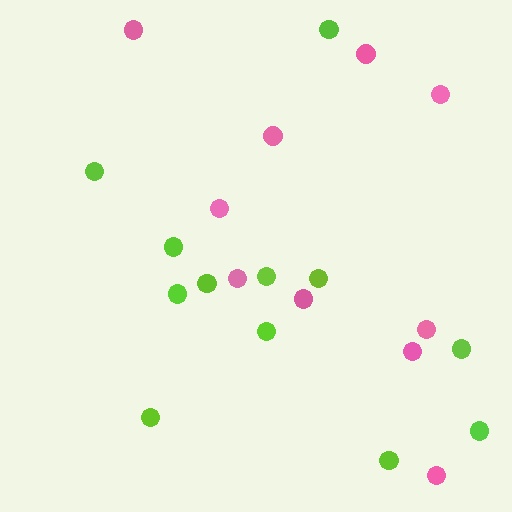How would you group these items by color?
There are 2 groups: one group of lime circles (12) and one group of pink circles (10).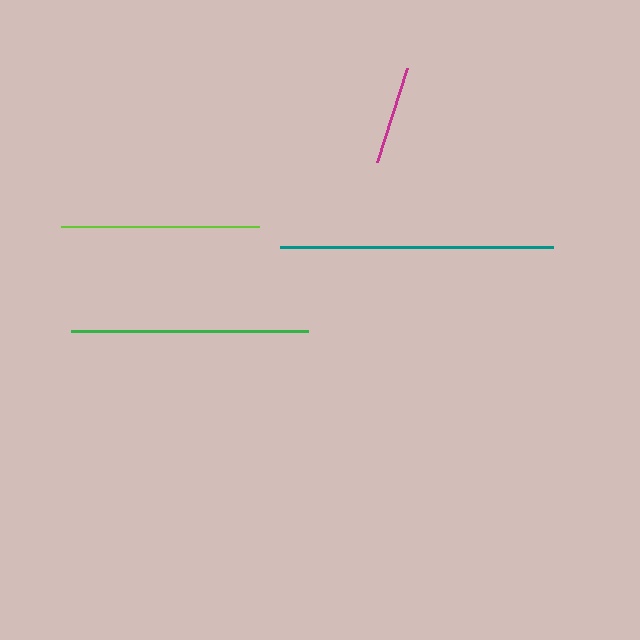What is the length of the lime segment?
The lime segment is approximately 198 pixels long.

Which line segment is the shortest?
The magenta line is the shortest at approximately 99 pixels.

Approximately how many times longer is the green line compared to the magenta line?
The green line is approximately 2.4 times the length of the magenta line.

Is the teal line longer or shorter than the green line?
The teal line is longer than the green line.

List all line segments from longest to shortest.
From longest to shortest: teal, green, lime, magenta.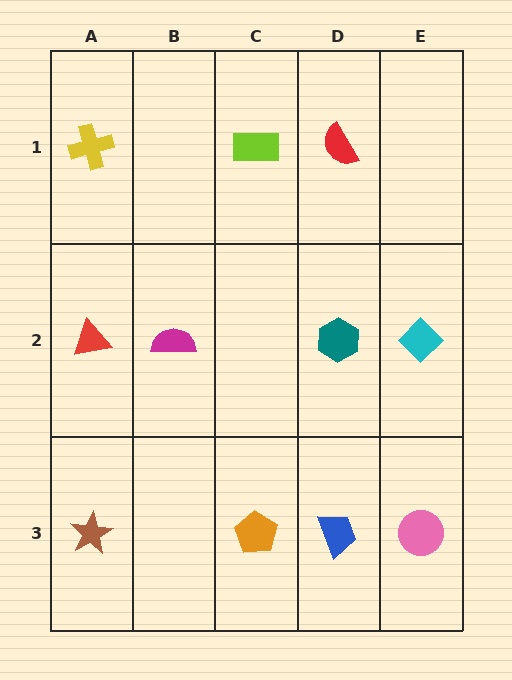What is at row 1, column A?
A yellow cross.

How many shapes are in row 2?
4 shapes.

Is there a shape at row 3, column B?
No, that cell is empty.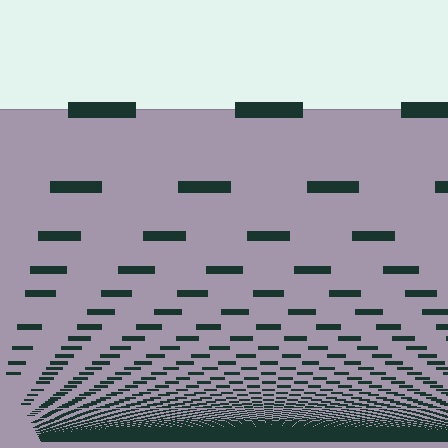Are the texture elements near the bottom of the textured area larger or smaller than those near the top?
Smaller. The gradient is inverted — elements near the bottom are smaller and denser.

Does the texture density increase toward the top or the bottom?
Density increases toward the bottom.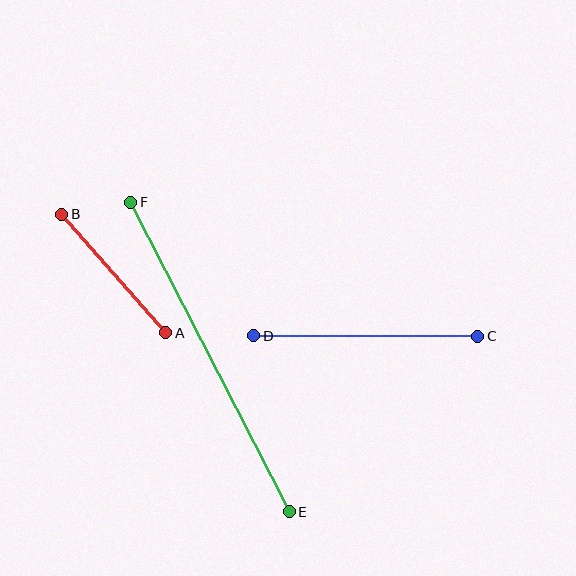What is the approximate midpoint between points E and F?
The midpoint is at approximately (210, 357) pixels.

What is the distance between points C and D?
The distance is approximately 224 pixels.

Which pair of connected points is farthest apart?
Points E and F are farthest apart.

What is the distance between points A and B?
The distance is approximately 158 pixels.